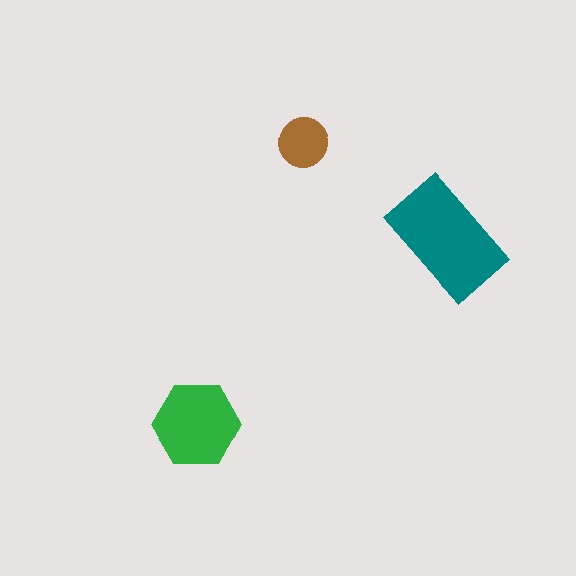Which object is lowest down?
The green hexagon is bottommost.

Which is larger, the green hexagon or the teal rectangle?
The teal rectangle.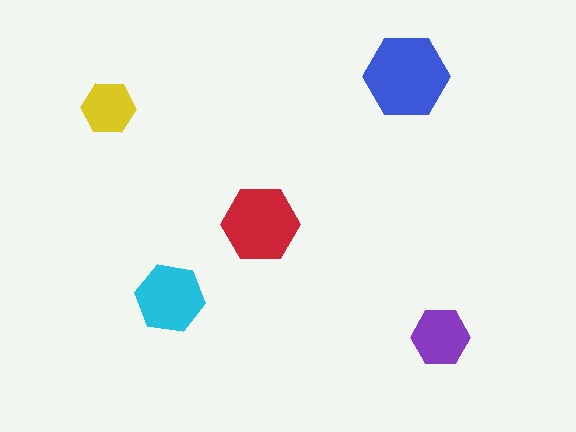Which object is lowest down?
The purple hexagon is bottommost.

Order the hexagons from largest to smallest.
the blue one, the red one, the cyan one, the purple one, the yellow one.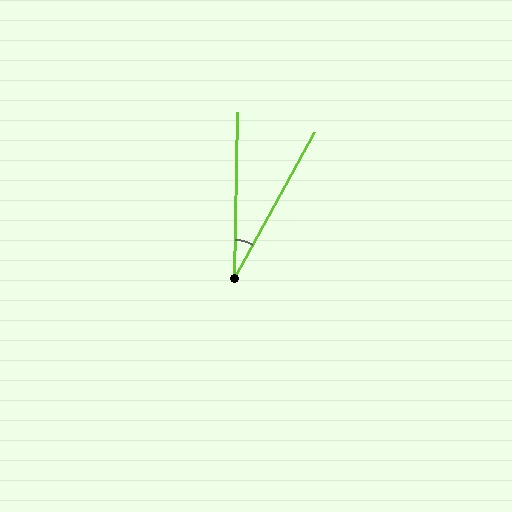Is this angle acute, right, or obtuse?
It is acute.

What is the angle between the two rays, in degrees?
Approximately 28 degrees.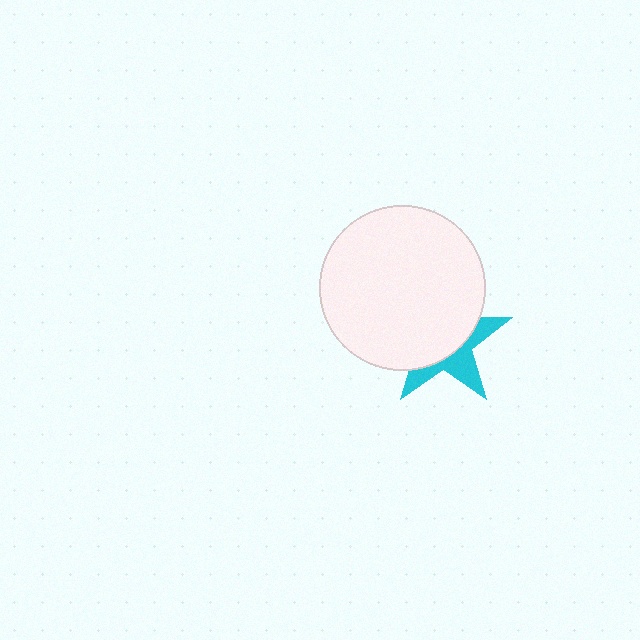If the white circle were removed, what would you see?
You would see the complete cyan star.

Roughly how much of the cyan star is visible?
A small part of it is visible (roughly 37%).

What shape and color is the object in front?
The object in front is a white circle.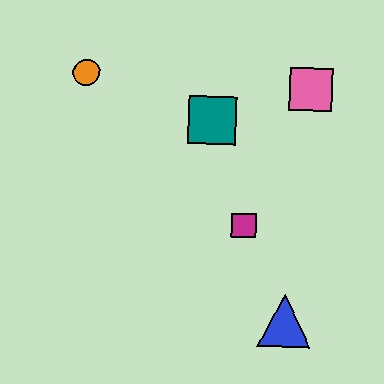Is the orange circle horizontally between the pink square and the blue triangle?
No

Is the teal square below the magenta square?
No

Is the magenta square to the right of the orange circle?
Yes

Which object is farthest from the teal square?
The blue triangle is farthest from the teal square.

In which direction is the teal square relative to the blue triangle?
The teal square is above the blue triangle.